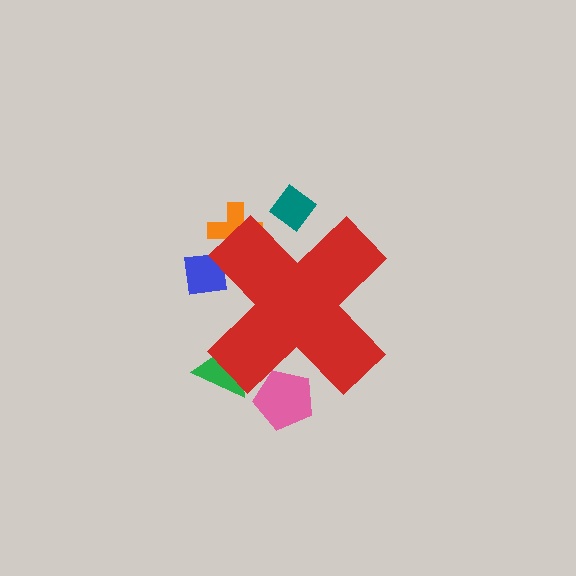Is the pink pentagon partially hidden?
Yes, the pink pentagon is partially hidden behind the red cross.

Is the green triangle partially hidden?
Yes, the green triangle is partially hidden behind the red cross.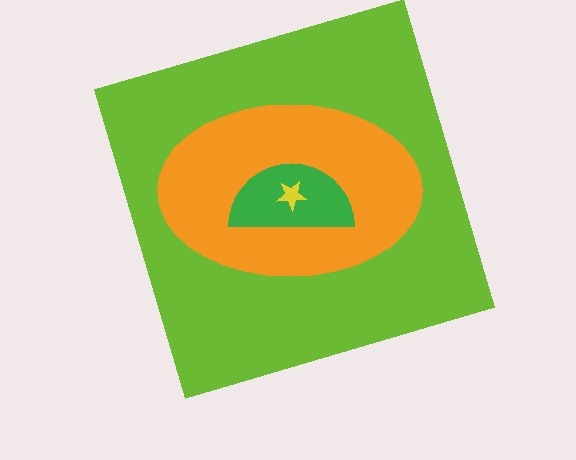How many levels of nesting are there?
4.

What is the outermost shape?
The lime square.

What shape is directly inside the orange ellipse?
The green semicircle.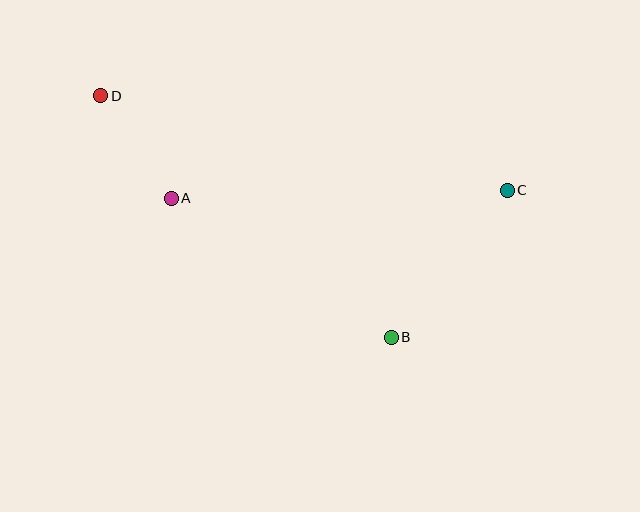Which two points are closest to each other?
Points A and D are closest to each other.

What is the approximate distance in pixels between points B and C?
The distance between B and C is approximately 188 pixels.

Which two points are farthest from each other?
Points C and D are farthest from each other.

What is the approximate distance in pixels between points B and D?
The distance between B and D is approximately 378 pixels.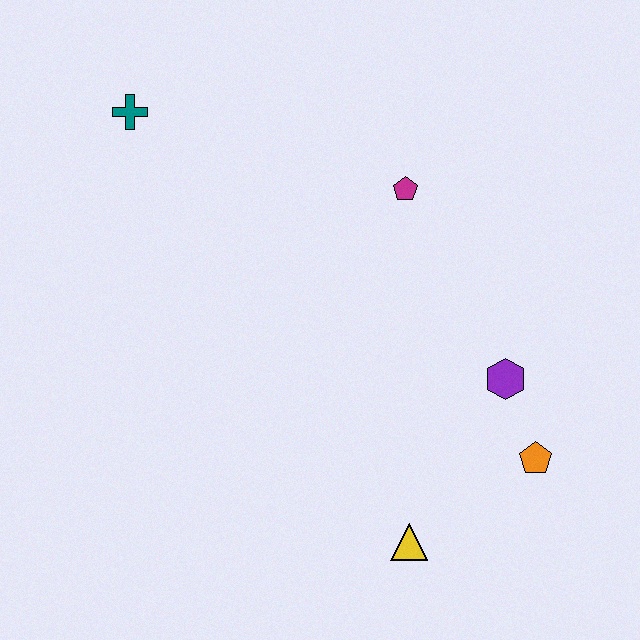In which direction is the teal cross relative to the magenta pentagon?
The teal cross is to the left of the magenta pentagon.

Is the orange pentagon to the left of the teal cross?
No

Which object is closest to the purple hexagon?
The orange pentagon is closest to the purple hexagon.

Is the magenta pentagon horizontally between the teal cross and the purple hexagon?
Yes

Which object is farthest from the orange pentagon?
The teal cross is farthest from the orange pentagon.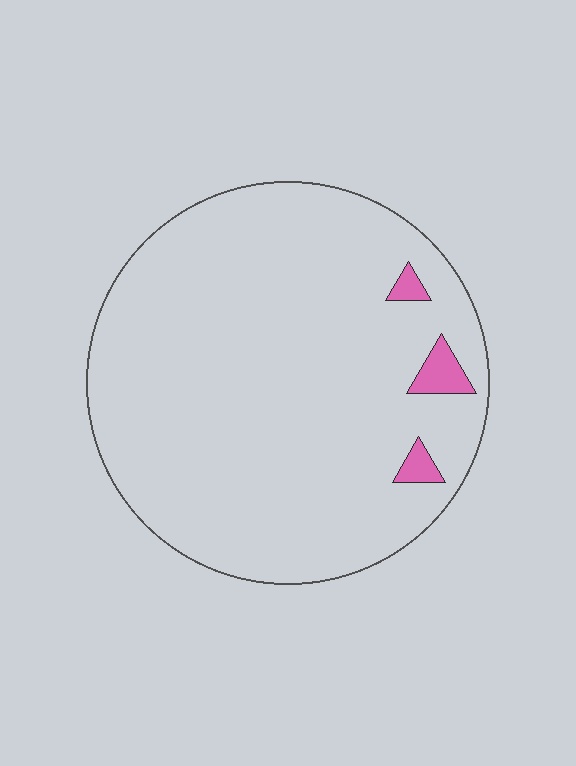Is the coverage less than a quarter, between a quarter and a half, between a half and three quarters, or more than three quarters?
Less than a quarter.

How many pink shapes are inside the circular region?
3.